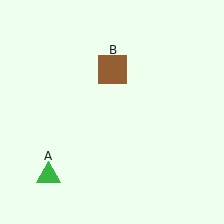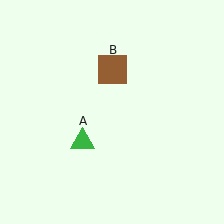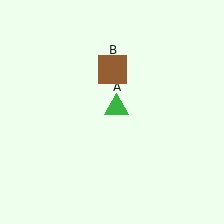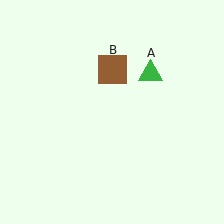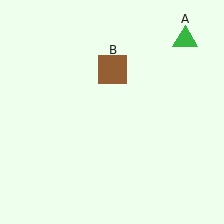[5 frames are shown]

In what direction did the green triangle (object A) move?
The green triangle (object A) moved up and to the right.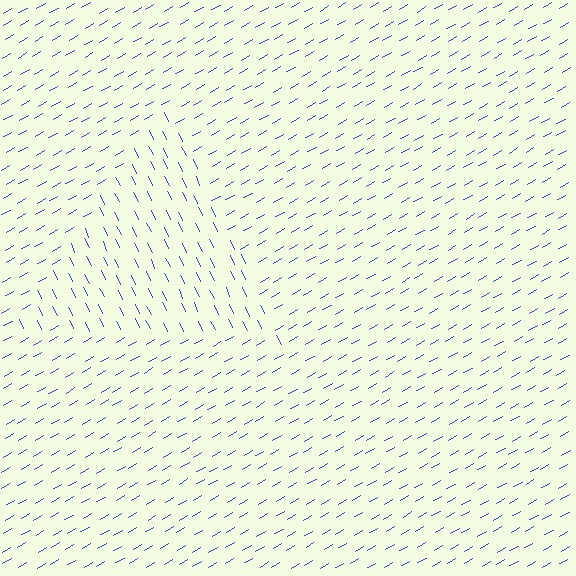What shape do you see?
I see a triangle.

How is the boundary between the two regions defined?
The boundary is defined purely by a change in line orientation (approximately 86 degrees difference). All lines are the same color and thickness.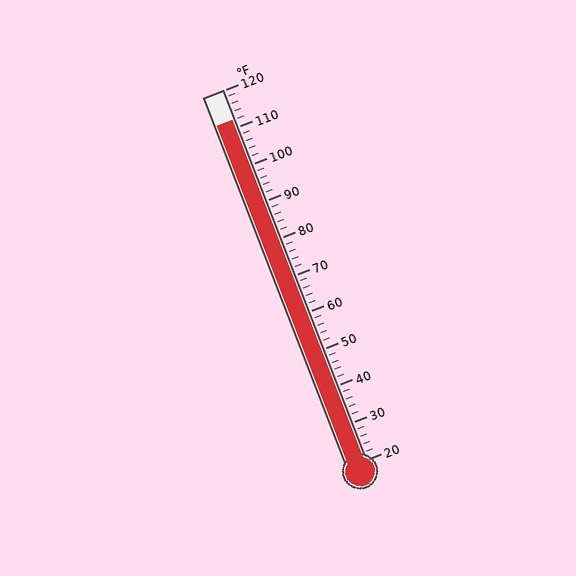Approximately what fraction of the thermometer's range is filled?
The thermometer is filled to approximately 90% of its range.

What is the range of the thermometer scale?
The thermometer scale ranges from 20°F to 120°F.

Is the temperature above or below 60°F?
The temperature is above 60°F.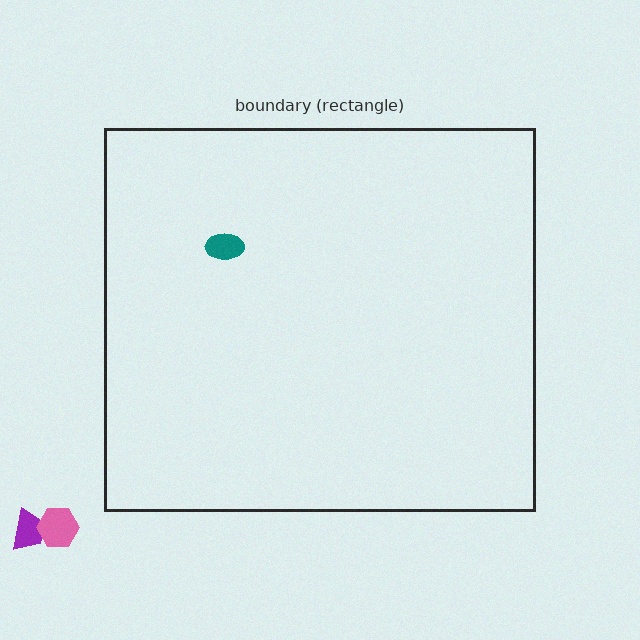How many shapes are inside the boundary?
1 inside, 2 outside.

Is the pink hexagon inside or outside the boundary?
Outside.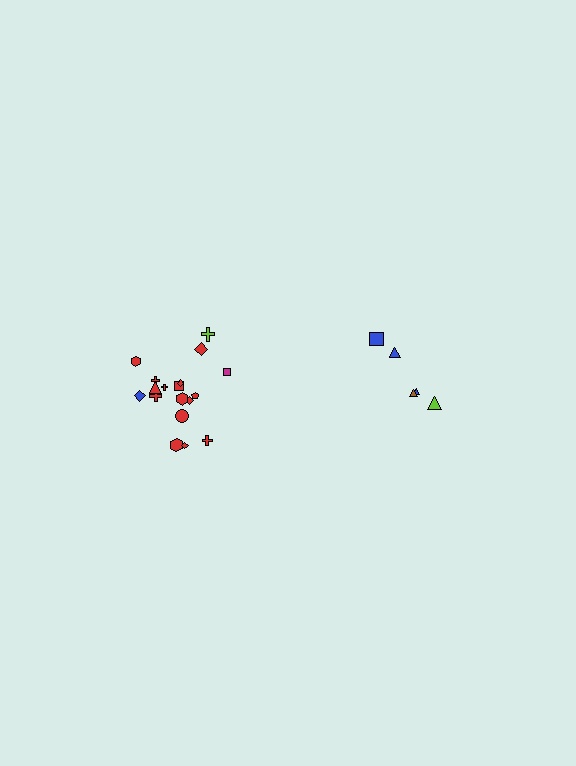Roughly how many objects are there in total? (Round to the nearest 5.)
Roughly 25 objects in total.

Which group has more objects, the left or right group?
The left group.